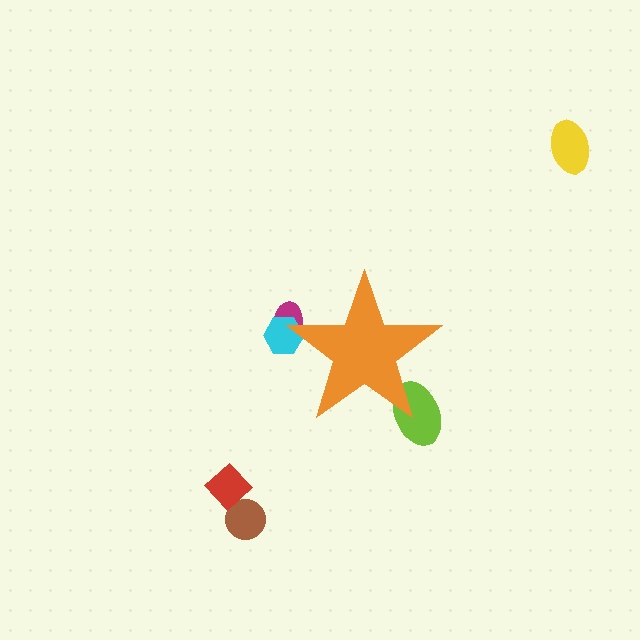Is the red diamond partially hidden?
No, the red diamond is fully visible.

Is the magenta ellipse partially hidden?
Yes, the magenta ellipse is partially hidden behind the orange star.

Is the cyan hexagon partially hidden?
Yes, the cyan hexagon is partially hidden behind the orange star.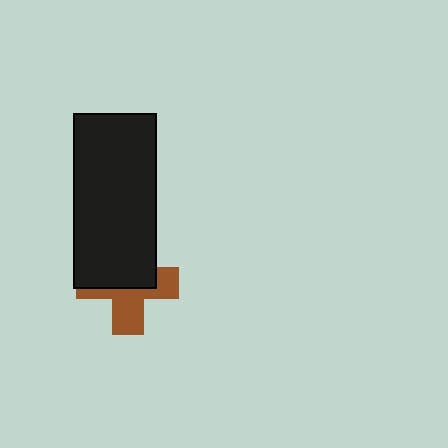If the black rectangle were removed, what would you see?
You would see the complete brown cross.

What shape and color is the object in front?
The object in front is a black rectangle.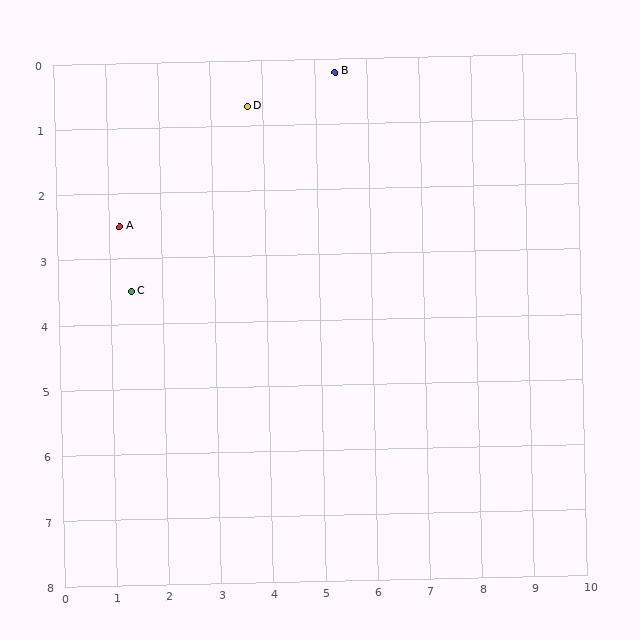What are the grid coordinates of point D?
Point D is at approximately (3.7, 0.7).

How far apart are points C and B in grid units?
Points C and B are about 5.2 grid units apart.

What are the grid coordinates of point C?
Point C is at approximately (1.4, 3.5).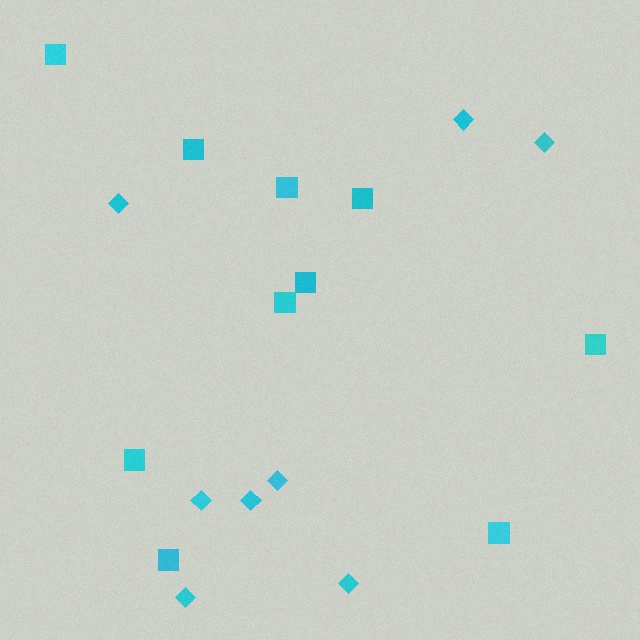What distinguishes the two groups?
There are 2 groups: one group of squares (10) and one group of diamonds (8).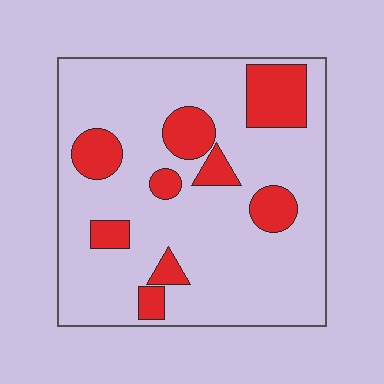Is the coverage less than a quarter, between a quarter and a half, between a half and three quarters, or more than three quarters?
Less than a quarter.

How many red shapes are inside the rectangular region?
9.